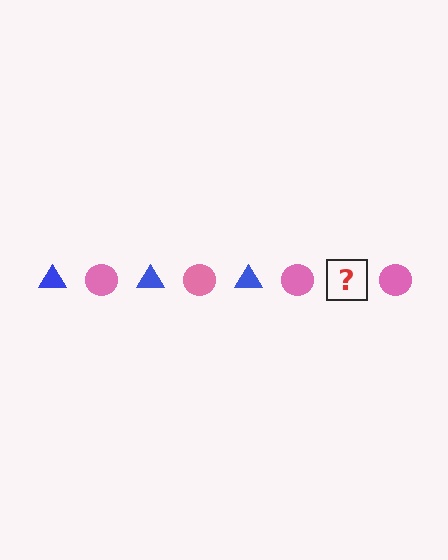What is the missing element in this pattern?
The missing element is a blue triangle.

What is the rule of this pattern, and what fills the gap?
The rule is that the pattern alternates between blue triangle and pink circle. The gap should be filled with a blue triangle.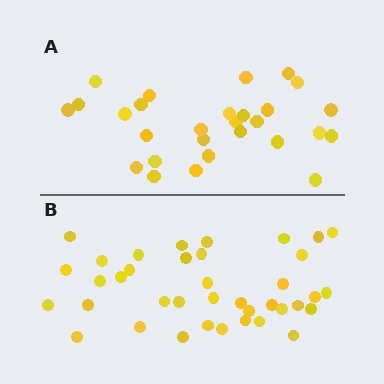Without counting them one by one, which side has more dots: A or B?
Region B (the bottom region) has more dots.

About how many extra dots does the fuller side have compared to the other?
Region B has roughly 10 or so more dots than region A.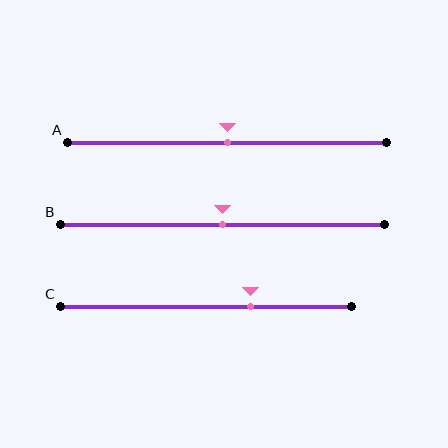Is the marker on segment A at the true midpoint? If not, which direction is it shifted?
Yes, the marker on segment A is at the true midpoint.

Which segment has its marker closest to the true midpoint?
Segment A has its marker closest to the true midpoint.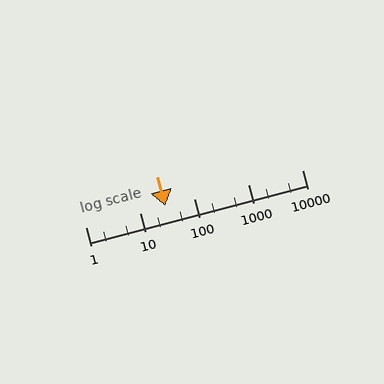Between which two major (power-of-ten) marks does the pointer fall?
The pointer is between 10 and 100.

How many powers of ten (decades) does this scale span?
The scale spans 4 decades, from 1 to 10000.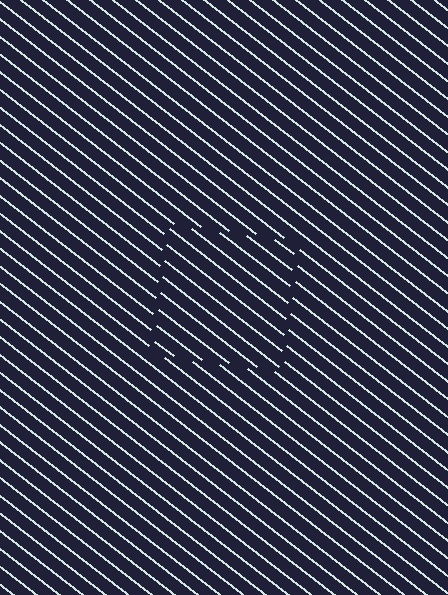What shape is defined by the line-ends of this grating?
An illusory square. The interior of the shape contains the same grating, shifted by half a period — the contour is defined by the phase discontinuity where line-ends from the inner and outer gratings abut.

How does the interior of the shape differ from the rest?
The interior of the shape contains the same grating, shifted by half a period — the contour is defined by the phase discontinuity where line-ends from the inner and outer gratings abut.